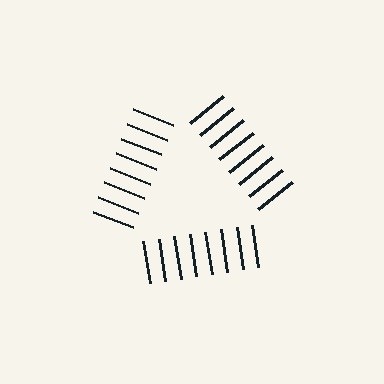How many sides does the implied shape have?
3 sides — the line-ends trace a triangle.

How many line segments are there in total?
24 — 8 along each of the 3 edges.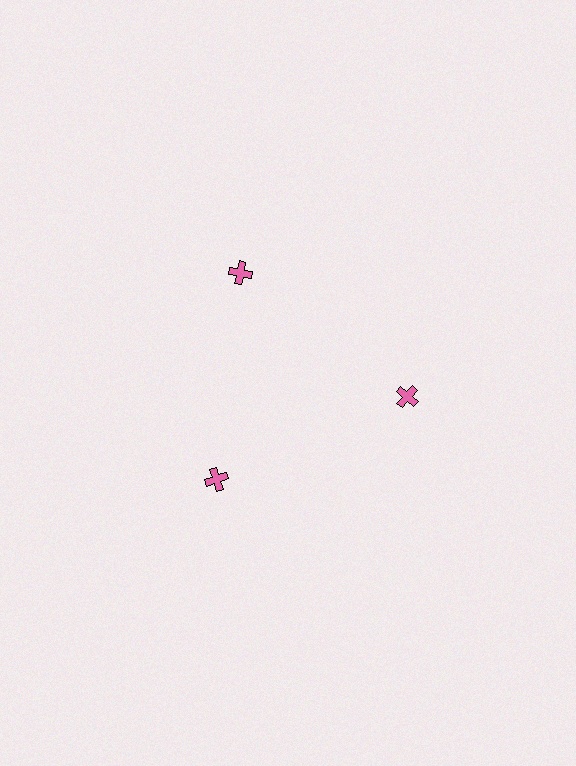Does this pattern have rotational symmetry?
Yes, this pattern has 3-fold rotational symmetry. It looks the same after rotating 120 degrees around the center.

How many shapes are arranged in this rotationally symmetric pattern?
There are 3 shapes, arranged in 3 groups of 1.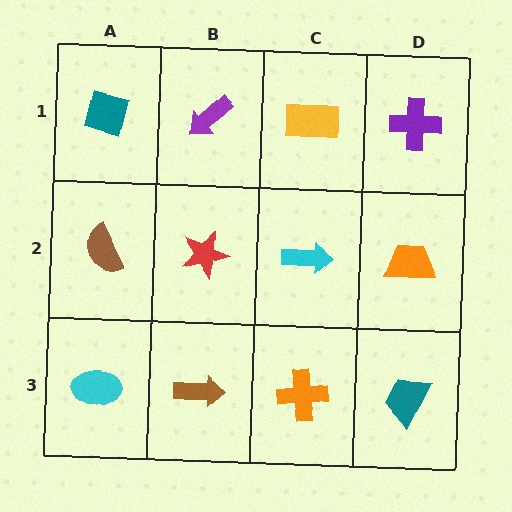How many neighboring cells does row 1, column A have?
2.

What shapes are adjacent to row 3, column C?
A cyan arrow (row 2, column C), a brown arrow (row 3, column B), a teal trapezoid (row 3, column D).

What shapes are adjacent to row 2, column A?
A teal diamond (row 1, column A), a cyan ellipse (row 3, column A), a red star (row 2, column B).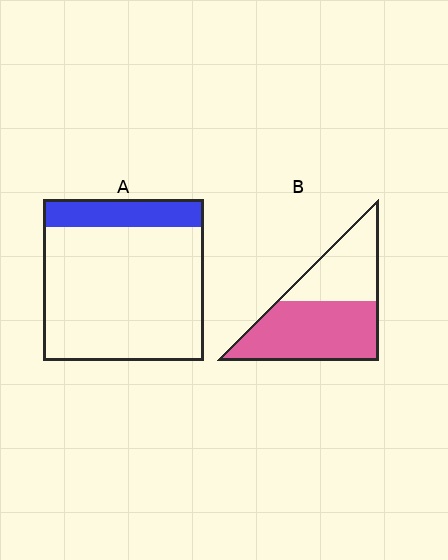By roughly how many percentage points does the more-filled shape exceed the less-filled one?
By roughly 45 percentage points (B over A).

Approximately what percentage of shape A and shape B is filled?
A is approximately 15% and B is approximately 60%.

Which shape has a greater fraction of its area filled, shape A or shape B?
Shape B.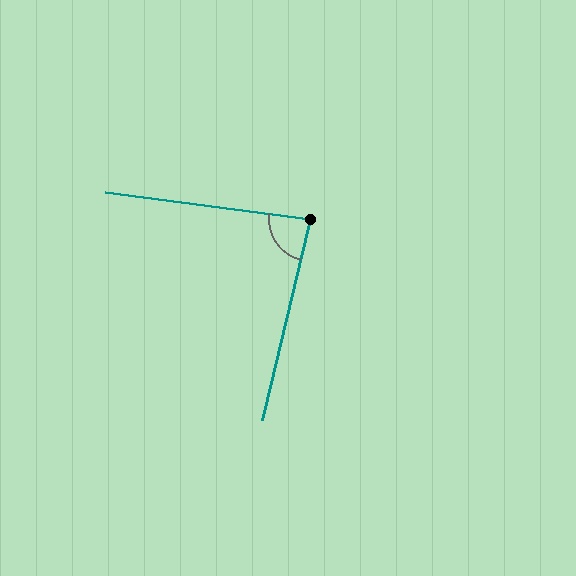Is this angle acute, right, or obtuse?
It is acute.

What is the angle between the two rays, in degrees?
Approximately 84 degrees.